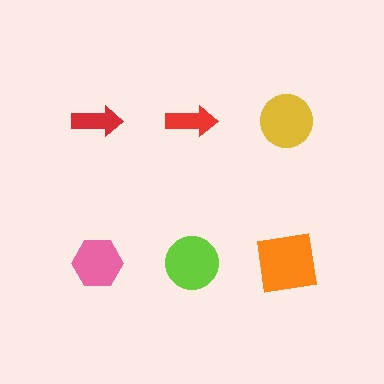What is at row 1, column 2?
A red arrow.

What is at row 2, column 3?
An orange square.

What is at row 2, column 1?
A pink hexagon.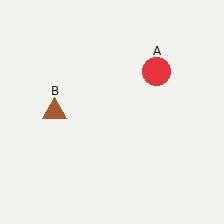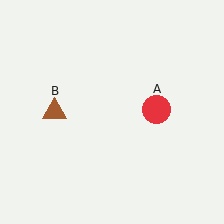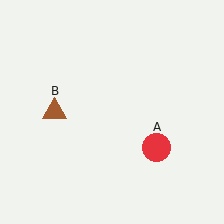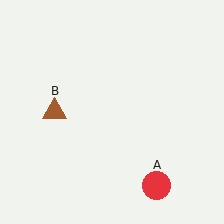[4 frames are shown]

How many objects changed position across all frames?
1 object changed position: red circle (object A).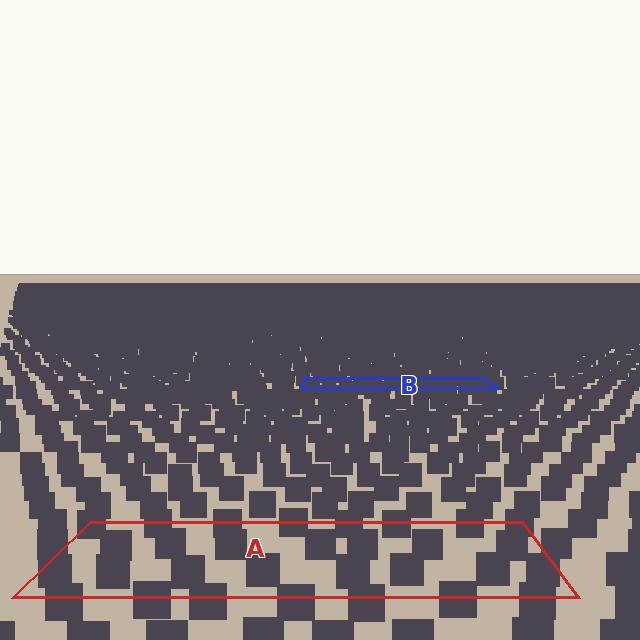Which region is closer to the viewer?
Region A is closer. The texture elements there are larger and more spread out.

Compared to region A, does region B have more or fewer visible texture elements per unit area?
Region B has more texture elements per unit area — they are packed more densely because it is farther away.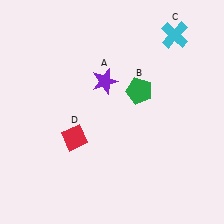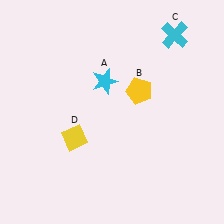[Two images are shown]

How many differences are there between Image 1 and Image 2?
There are 3 differences between the two images.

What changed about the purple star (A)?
In Image 1, A is purple. In Image 2, it changed to cyan.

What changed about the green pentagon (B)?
In Image 1, B is green. In Image 2, it changed to yellow.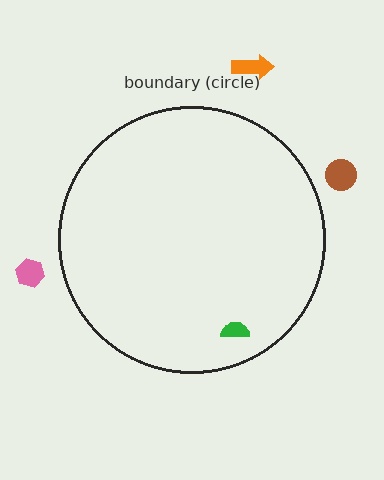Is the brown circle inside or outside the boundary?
Outside.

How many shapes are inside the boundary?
1 inside, 3 outside.